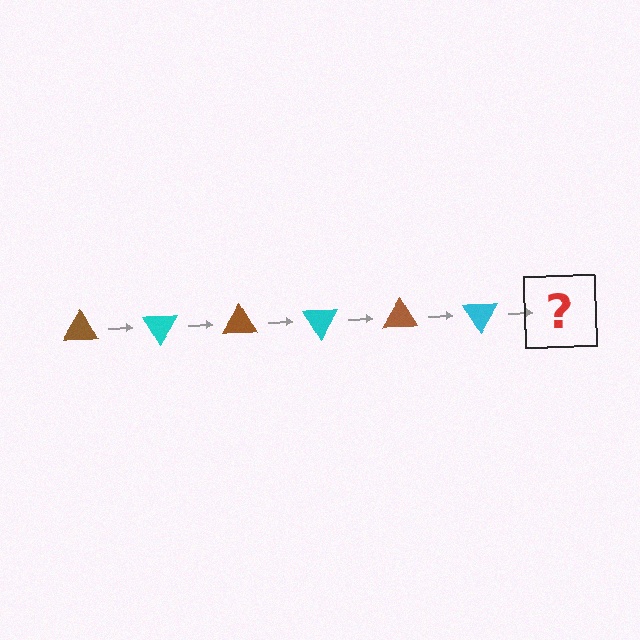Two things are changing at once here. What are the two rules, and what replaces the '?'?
The two rules are that it rotates 60 degrees each step and the color cycles through brown and cyan. The '?' should be a brown triangle, rotated 360 degrees from the start.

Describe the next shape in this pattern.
It should be a brown triangle, rotated 360 degrees from the start.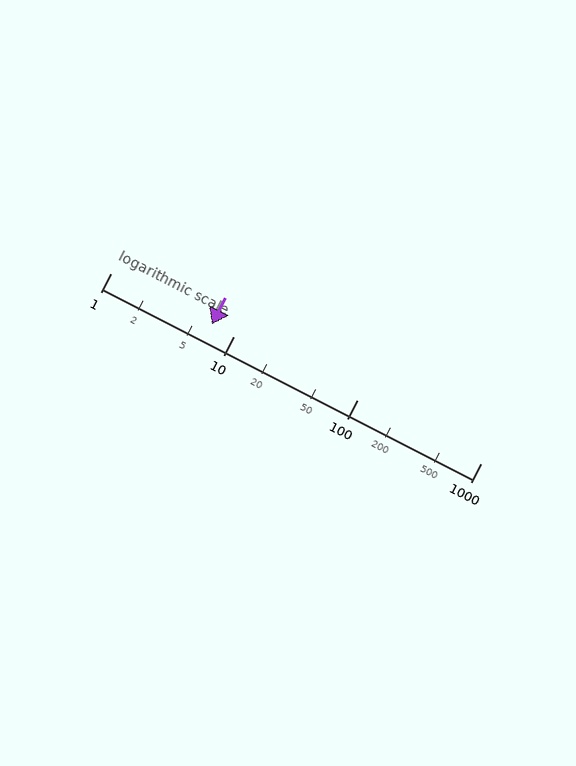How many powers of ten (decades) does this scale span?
The scale spans 3 decades, from 1 to 1000.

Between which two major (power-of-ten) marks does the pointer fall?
The pointer is between 1 and 10.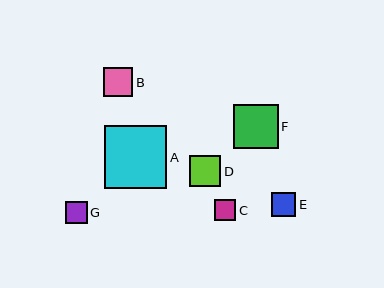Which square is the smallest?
Square C is the smallest with a size of approximately 22 pixels.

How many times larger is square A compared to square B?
Square A is approximately 2.1 times the size of square B.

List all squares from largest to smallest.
From largest to smallest: A, F, D, B, E, G, C.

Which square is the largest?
Square A is the largest with a size of approximately 62 pixels.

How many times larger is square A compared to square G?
Square A is approximately 2.8 times the size of square G.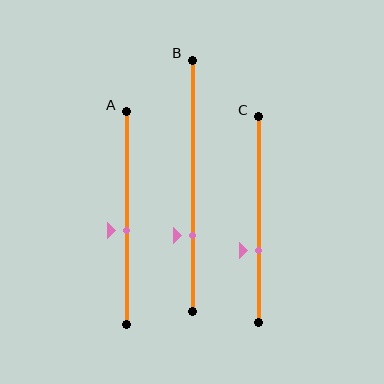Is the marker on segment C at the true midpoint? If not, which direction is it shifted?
No, the marker on segment C is shifted downward by about 15% of the segment length.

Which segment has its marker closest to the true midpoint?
Segment A has its marker closest to the true midpoint.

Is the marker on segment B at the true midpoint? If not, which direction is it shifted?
No, the marker on segment B is shifted downward by about 20% of the segment length.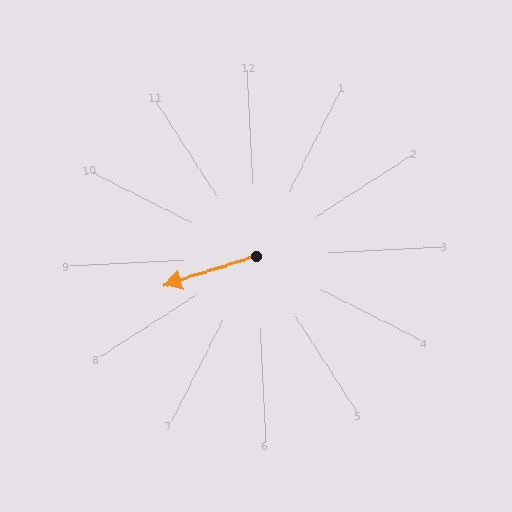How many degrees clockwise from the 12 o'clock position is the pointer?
Approximately 255 degrees.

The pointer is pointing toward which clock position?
Roughly 9 o'clock.